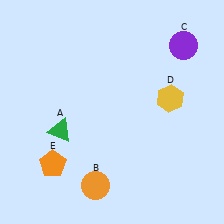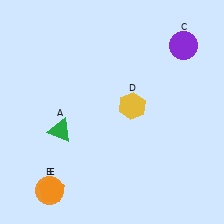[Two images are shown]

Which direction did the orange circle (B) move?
The orange circle (B) moved left.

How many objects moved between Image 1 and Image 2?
3 objects moved between the two images.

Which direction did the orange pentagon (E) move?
The orange pentagon (E) moved down.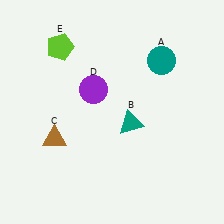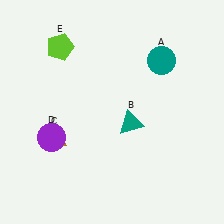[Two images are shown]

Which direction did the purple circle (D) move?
The purple circle (D) moved down.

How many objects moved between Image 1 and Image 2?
1 object moved between the two images.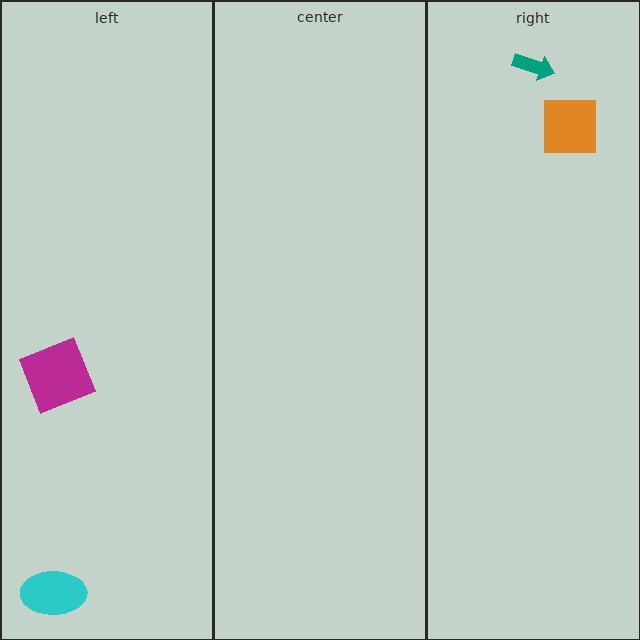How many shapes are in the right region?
2.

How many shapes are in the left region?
2.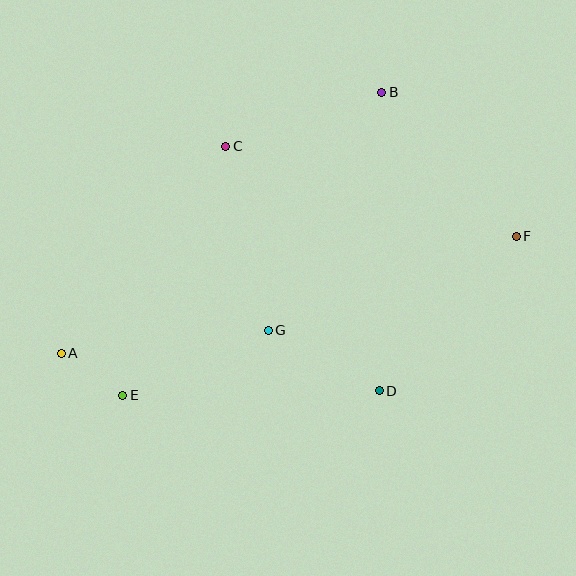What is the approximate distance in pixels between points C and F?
The distance between C and F is approximately 304 pixels.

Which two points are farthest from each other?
Points A and F are farthest from each other.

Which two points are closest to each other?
Points A and E are closest to each other.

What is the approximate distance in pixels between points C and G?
The distance between C and G is approximately 189 pixels.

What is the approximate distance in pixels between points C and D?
The distance between C and D is approximately 289 pixels.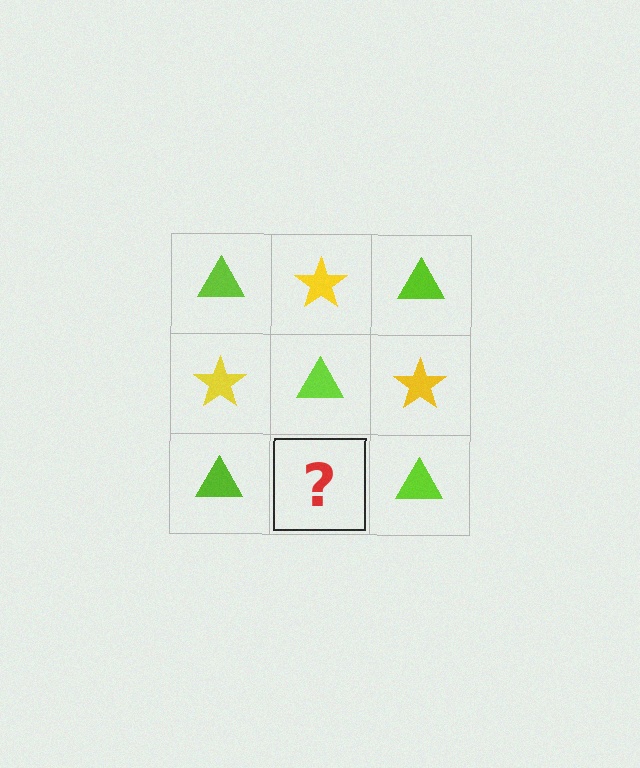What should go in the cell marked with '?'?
The missing cell should contain a yellow star.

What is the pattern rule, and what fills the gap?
The rule is that it alternates lime triangle and yellow star in a checkerboard pattern. The gap should be filled with a yellow star.